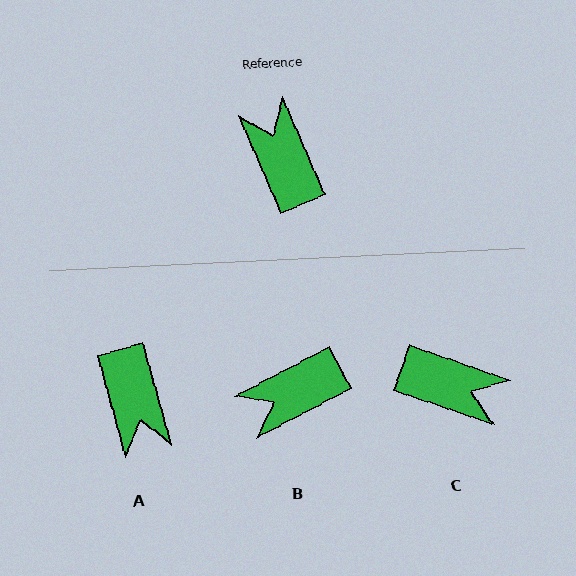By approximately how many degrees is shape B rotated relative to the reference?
Approximately 94 degrees counter-clockwise.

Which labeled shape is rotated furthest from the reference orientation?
A, about 172 degrees away.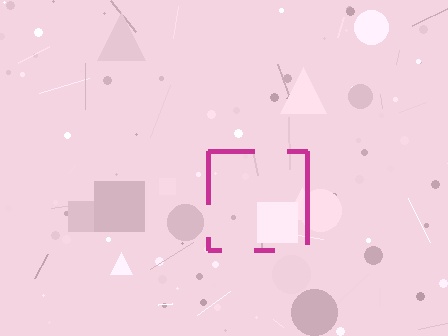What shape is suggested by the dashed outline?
The dashed outline suggests a square.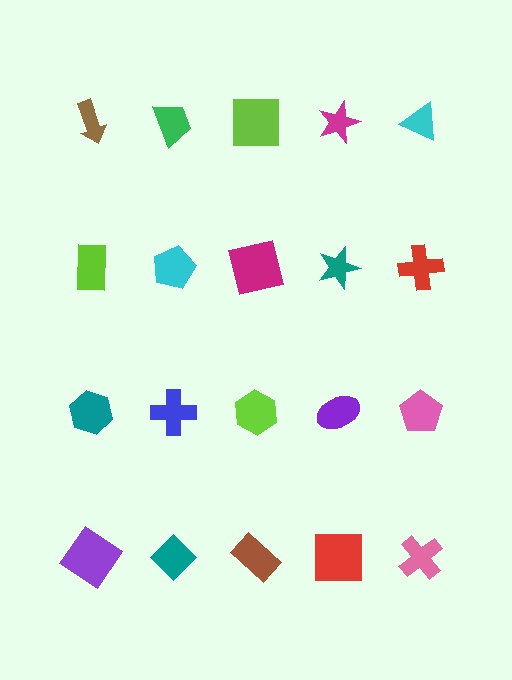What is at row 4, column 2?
A teal diamond.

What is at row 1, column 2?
A green trapezoid.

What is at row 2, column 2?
A cyan pentagon.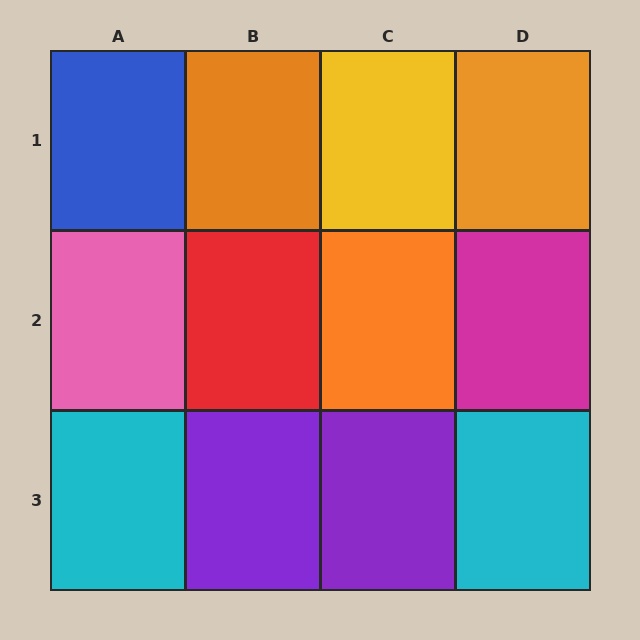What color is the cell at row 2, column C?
Orange.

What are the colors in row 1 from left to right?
Blue, orange, yellow, orange.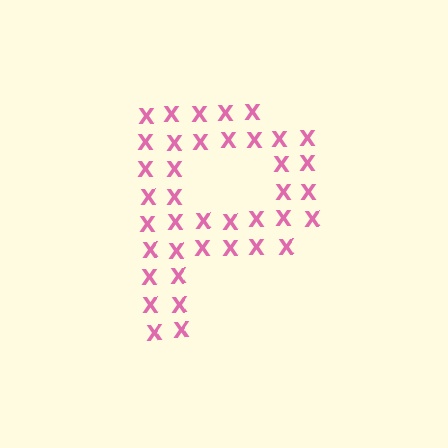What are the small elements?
The small elements are letter X's.